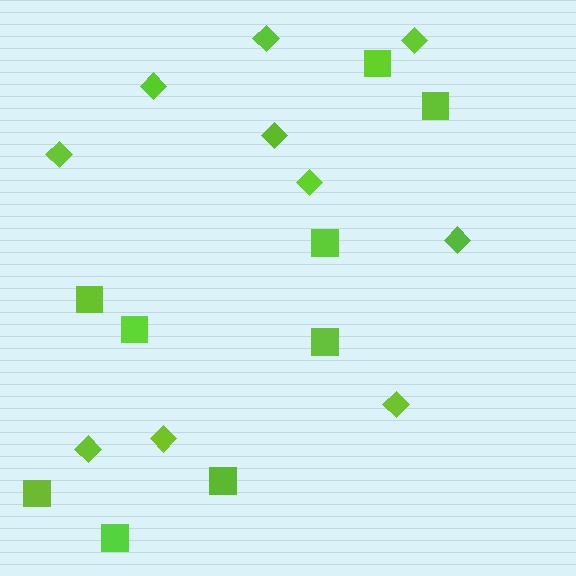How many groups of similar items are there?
There are 2 groups: one group of squares (9) and one group of diamonds (10).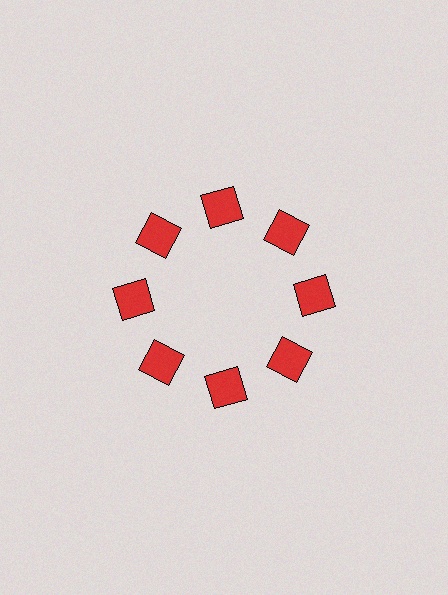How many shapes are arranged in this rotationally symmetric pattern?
There are 8 shapes, arranged in 8 groups of 1.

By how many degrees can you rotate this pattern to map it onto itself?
The pattern maps onto itself every 45 degrees of rotation.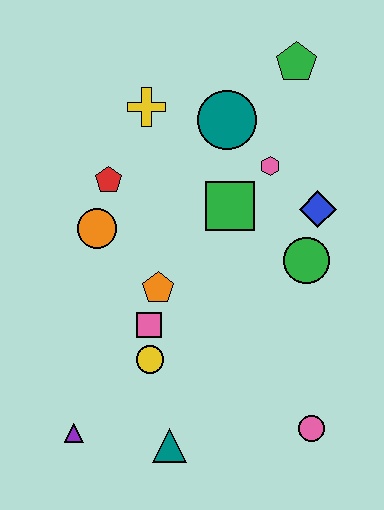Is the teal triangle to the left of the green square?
Yes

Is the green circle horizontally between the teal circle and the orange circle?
No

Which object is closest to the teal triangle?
The yellow circle is closest to the teal triangle.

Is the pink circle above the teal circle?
No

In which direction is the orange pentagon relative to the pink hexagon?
The orange pentagon is below the pink hexagon.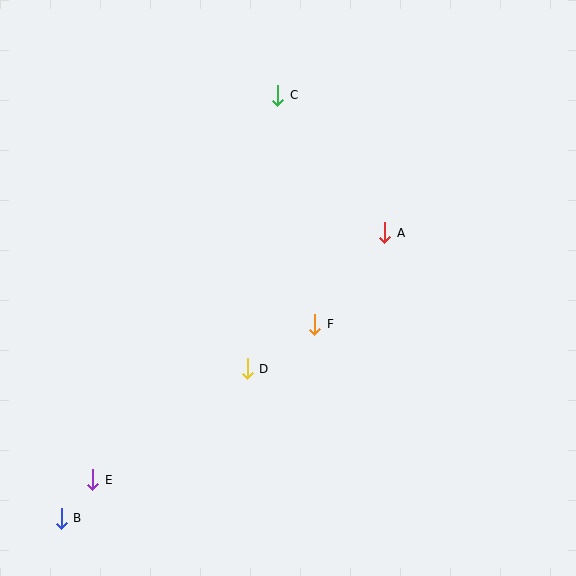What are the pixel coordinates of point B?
Point B is at (61, 518).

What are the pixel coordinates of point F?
Point F is at (315, 324).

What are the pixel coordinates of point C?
Point C is at (278, 95).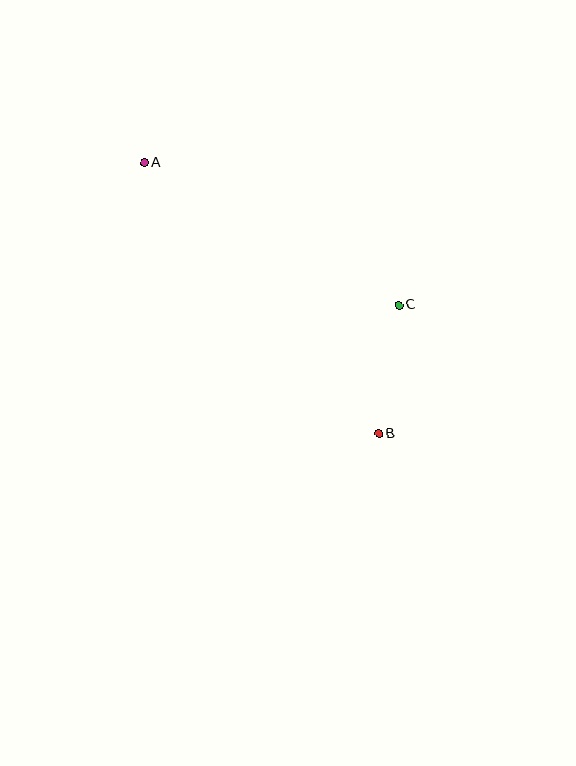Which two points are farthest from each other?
Points A and B are farthest from each other.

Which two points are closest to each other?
Points B and C are closest to each other.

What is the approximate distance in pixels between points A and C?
The distance between A and C is approximately 292 pixels.